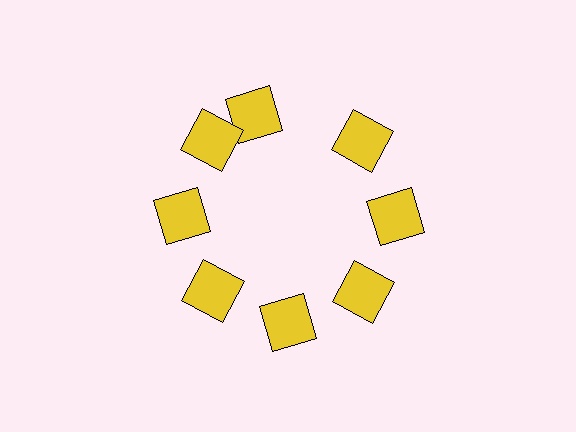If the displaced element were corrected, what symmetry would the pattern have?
It would have 8-fold rotational symmetry — the pattern would map onto itself every 45 degrees.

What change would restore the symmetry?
The symmetry would be restored by rotating it back into even spacing with its neighbors so that all 8 squares sit at equal angles and equal distance from the center.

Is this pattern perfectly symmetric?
No. The 8 yellow squares are arranged in a ring, but one element near the 12 o'clock position is rotated out of alignment along the ring, breaking the 8-fold rotational symmetry.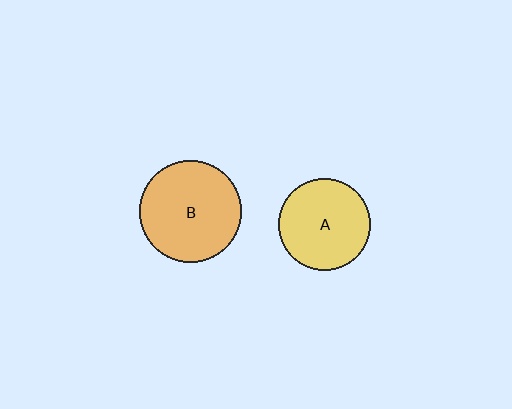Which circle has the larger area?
Circle B (orange).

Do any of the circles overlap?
No, none of the circles overlap.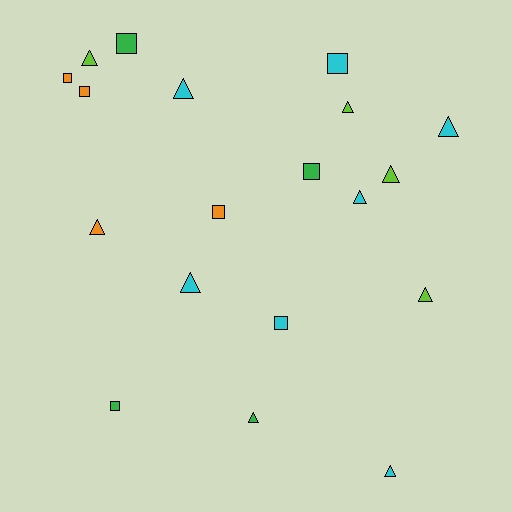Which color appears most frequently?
Cyan, with 7 objects.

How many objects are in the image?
There are 19 objects.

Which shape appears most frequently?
Triangle, with 11 objects.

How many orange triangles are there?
There is 1 orange triangle.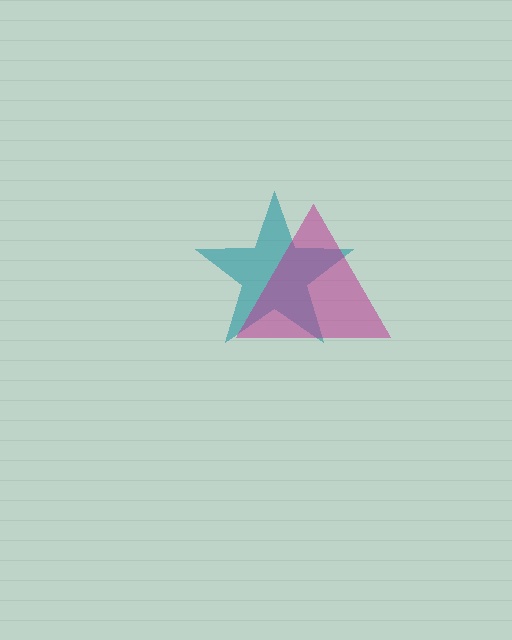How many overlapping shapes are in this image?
There are 2 overlapping shapes in the image.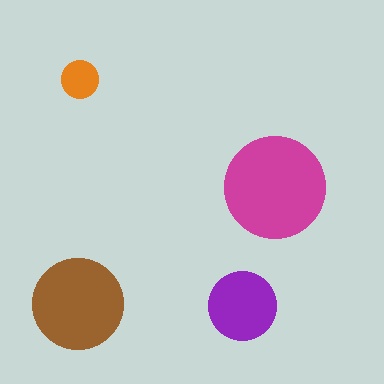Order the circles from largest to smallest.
the magenta one, the brown one, the purple one, the orange one.